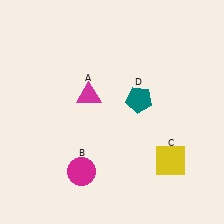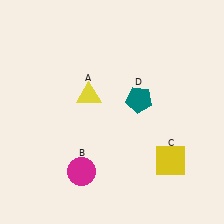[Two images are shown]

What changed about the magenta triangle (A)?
In Image 1, A is magenta. In Image 2, it changed to yellow.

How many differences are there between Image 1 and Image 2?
There is 1 difference between the two images.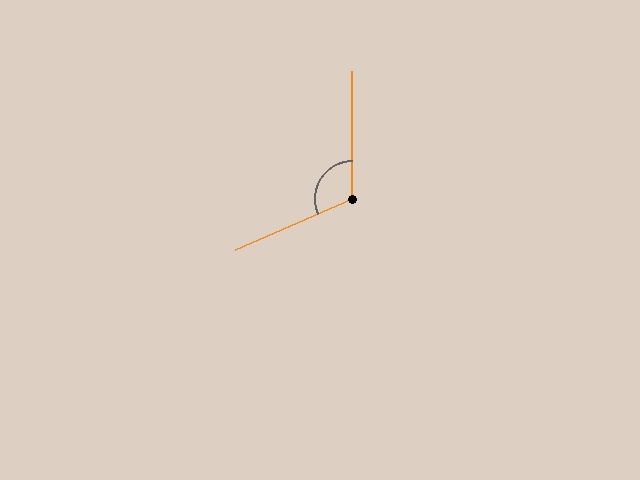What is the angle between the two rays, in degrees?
Approximately 113 degrees.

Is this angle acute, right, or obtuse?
It is obtuse.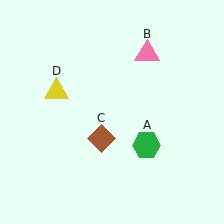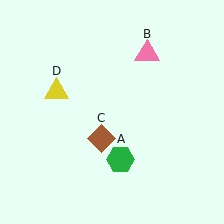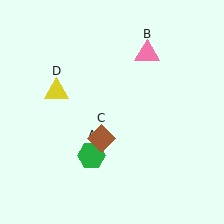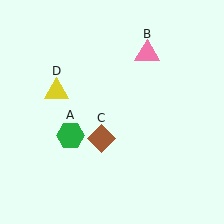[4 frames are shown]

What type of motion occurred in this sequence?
The green hexagon (object A) rotated clockwise around the center of the scene.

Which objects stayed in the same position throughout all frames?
Pink triangle (object B) and brown diamond (object C) and yellow triangle (object D) remained stationary.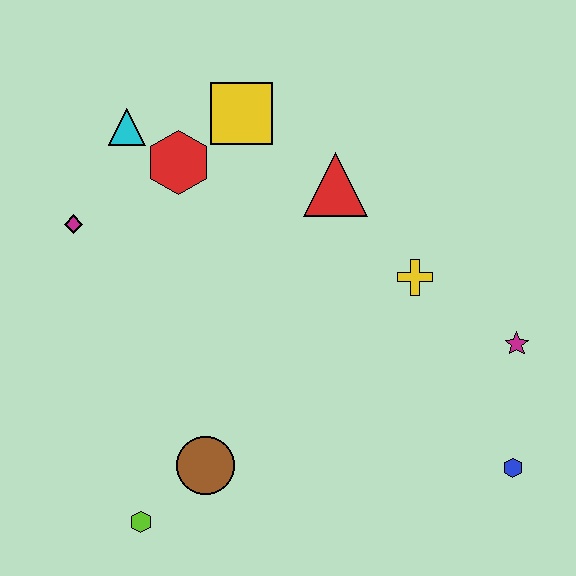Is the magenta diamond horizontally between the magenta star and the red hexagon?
No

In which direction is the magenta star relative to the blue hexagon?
The magenta star is above the blue hexagon.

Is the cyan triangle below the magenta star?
No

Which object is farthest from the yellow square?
The blue hexagon is farthest from the yellow square.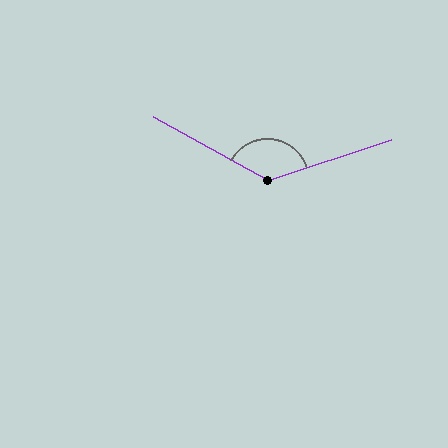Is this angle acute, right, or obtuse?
It is obtuse.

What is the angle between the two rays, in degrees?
Approximately 132 degrees.